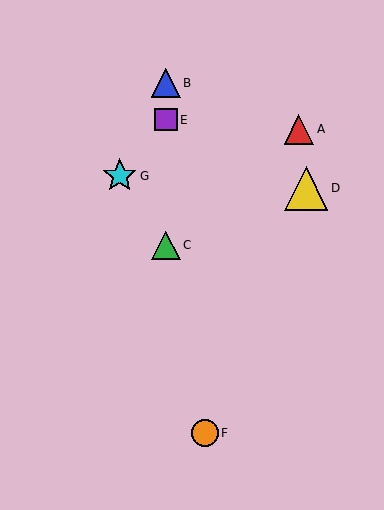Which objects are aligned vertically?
Objects B, C, E are aligned vertically.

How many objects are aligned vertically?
3 objects (B, C, E) are aligned vertically.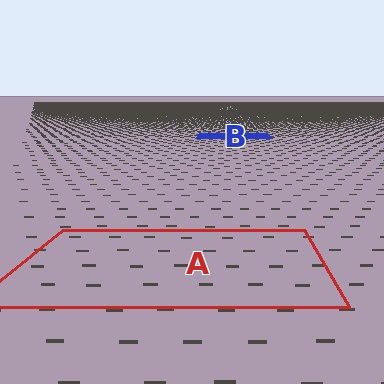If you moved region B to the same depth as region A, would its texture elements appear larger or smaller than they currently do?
They would appear larger. At a closer depth, the same texture elements are projected at a bigger on-screen size.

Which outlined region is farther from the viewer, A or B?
Region B is farther from the viewer — the texture elements inside it appear smaller and more densely packed.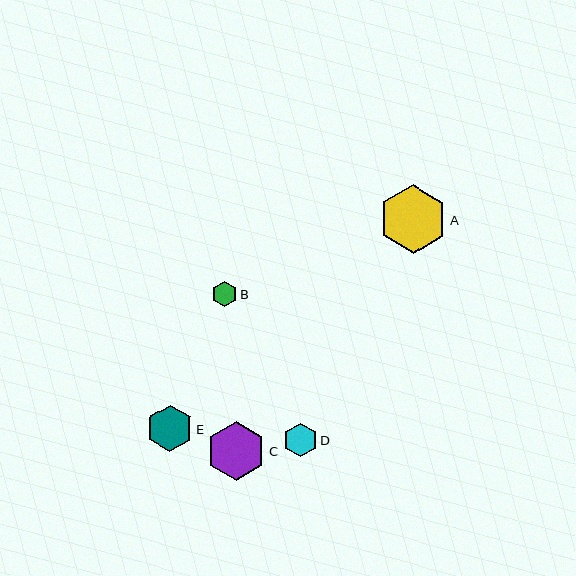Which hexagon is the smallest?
Hexagon B is the smallest with a size of approximately 25 pixels.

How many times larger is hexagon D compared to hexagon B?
Hexagon D is approximately 1.3 times the size of hexagon B.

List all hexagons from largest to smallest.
From largest to smallest: A, C, E, D, B.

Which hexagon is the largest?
Hexagon A is the largest with a size of approximately 68 pixels.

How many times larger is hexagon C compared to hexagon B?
Hexagon C is approximately 2.4 times the size of hexagon B.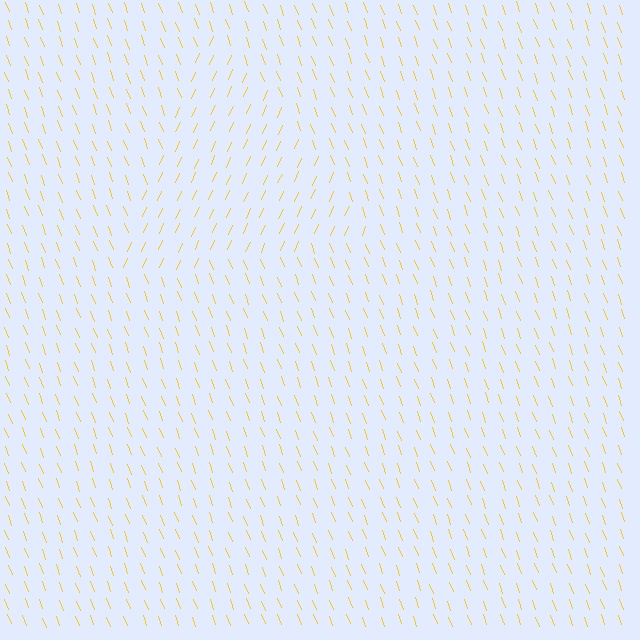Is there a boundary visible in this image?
Yes, there is a texture boundary formed by a change in line orientation.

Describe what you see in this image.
The image is filled with small yellow line segments. A triangle region in the image has lines oriented differently from the surrounding lines, creating a visible texture boundary.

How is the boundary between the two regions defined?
The boundary is defined purely by a change in line orientation (approximately 45 degrees difference). All lines are the same color and thickness.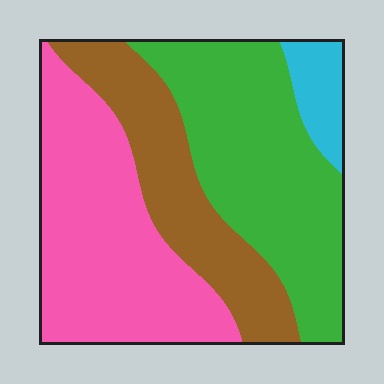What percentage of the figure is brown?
Brown covers about 25% of the figure.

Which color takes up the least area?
Cyan, at roughly 5%.